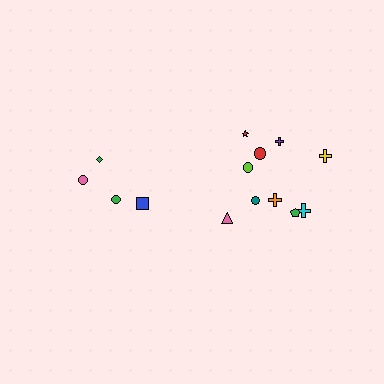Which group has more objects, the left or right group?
The right group.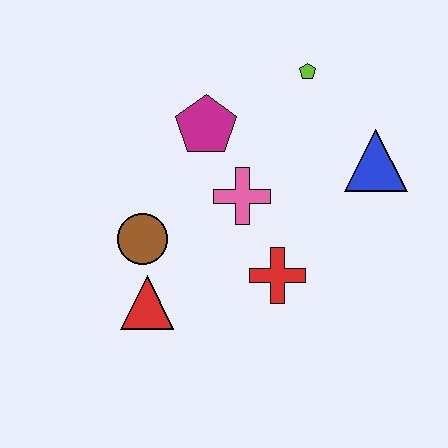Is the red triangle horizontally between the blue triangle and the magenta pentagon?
No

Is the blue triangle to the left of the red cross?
No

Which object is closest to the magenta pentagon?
The pink cross is closest to the magenta pentagon.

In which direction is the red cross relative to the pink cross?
The red cross is below the pink cross.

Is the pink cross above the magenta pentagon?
No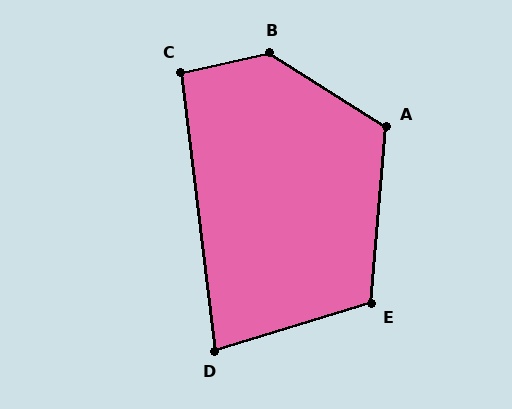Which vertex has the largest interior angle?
B, at approximately 136 degrees.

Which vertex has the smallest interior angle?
D, at approximately 80 degrees.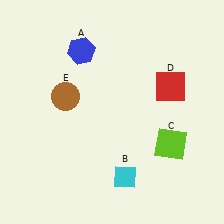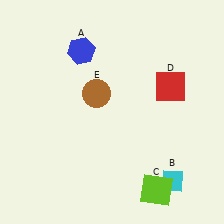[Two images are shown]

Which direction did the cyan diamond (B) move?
The cyan diamond (B) moved right.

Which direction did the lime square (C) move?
The lime square (C) moved down.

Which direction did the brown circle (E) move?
The brown circle (E) moved right.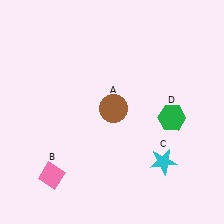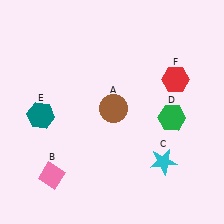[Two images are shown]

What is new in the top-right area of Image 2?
A red hexagon (F) was added in the top-right area of Image 2.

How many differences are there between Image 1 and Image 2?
There are 2 differences between the two images.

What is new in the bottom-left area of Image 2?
A teal hexagon (E) was added in the bottom-left area of Image 2.